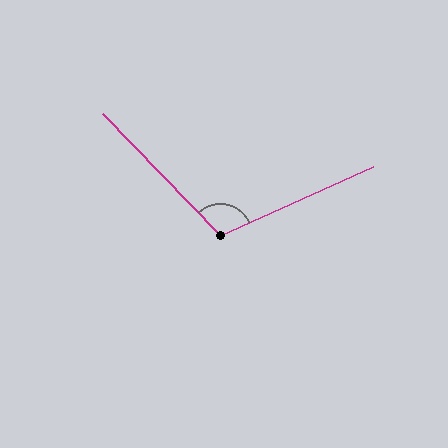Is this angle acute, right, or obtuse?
It is obtuse.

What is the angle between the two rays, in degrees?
Approximately 110 degrees.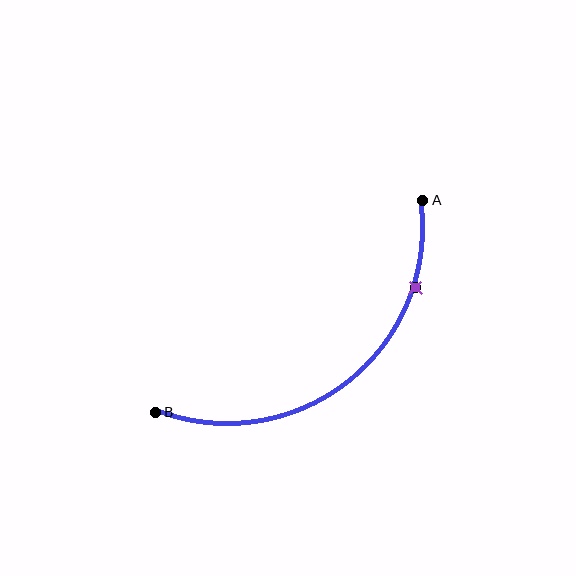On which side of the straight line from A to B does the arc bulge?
The arc bulges below and to the right of the straight line connecting A and B.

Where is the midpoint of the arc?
The arc midpoint is the point on the curve farthest from the straight line joining A and B. It sits below and to the right of that line.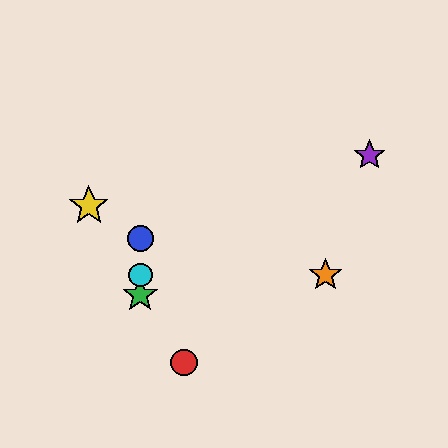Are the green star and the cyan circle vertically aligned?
Yes, both are at x≈140.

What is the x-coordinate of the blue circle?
The blue circle is at x≈140.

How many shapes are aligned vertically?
3 shapes (the blue circle, the green star, the cyan circle) are aligned vertically.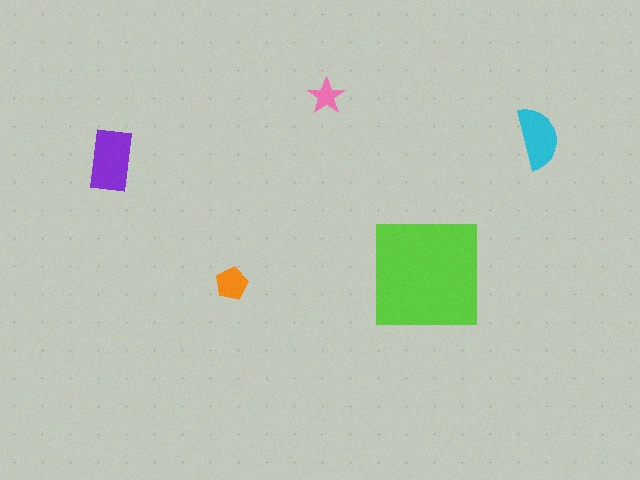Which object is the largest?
The lime square.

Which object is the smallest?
The pink star.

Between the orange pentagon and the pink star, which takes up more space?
The orange pentagon.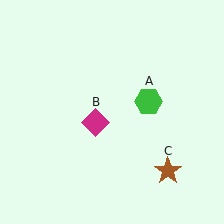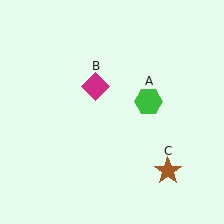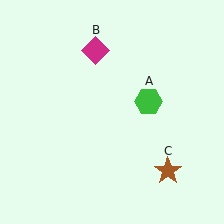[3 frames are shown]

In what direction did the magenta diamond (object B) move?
The magenta diamond (object B) moved up.